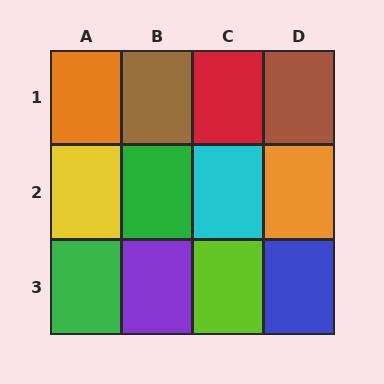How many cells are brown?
2 cells are brown.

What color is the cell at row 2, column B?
Green.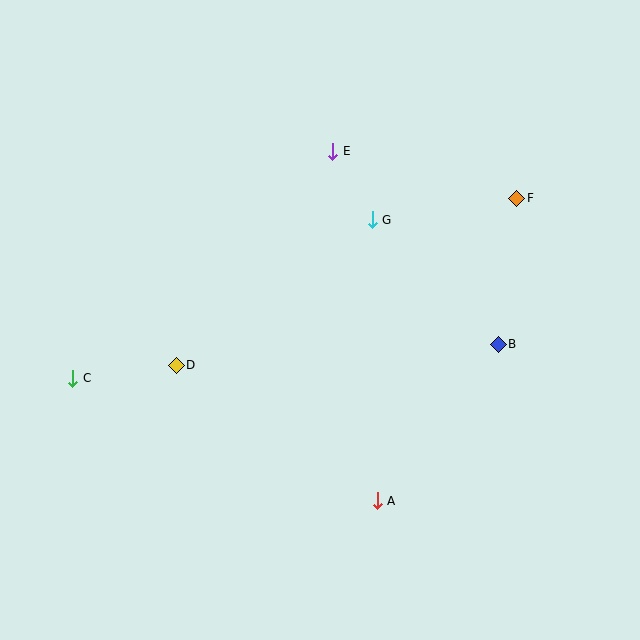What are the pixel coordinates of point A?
Point A is at (377, 501).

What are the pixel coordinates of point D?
Point D is at (176, 365).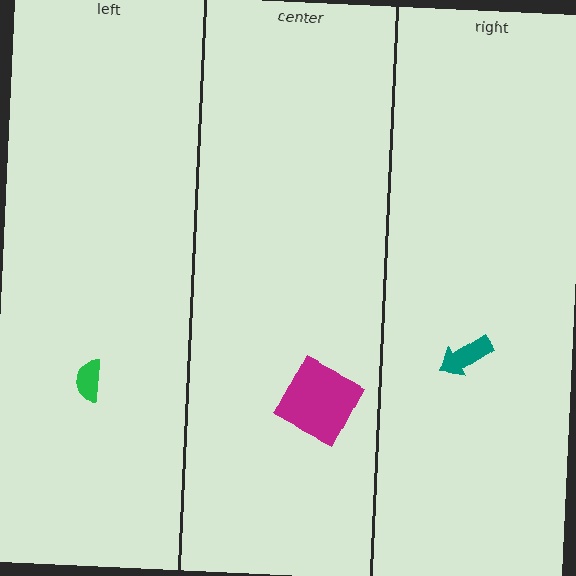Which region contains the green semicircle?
The left region.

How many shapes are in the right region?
1.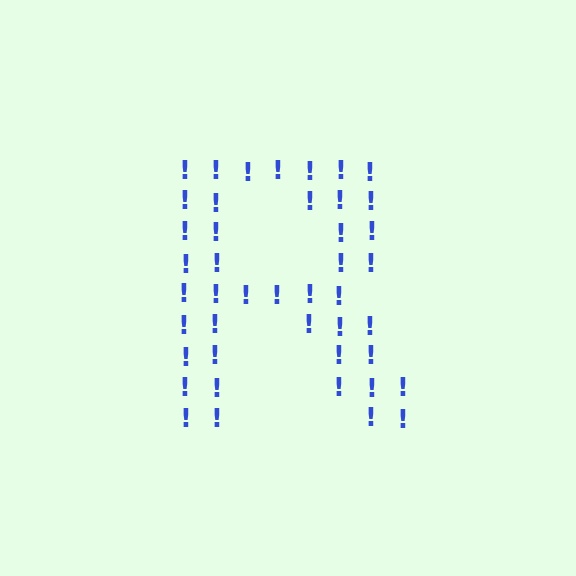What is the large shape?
The large shape is the letter R.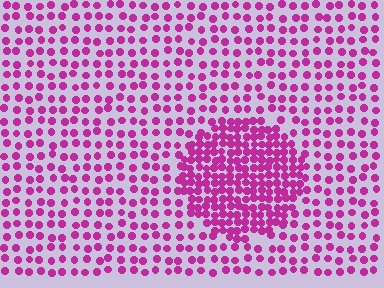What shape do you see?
I see a circle.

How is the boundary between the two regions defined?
The boundary is defined by a change in element density (approximately 2.2x ratio). All elements are the same color, size, and shape.